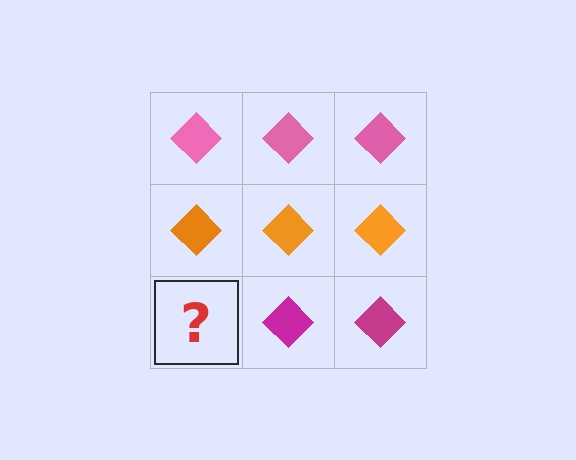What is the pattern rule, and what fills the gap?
The rule is that each row has a consistent color. The gap should be filled with a magenta diamond.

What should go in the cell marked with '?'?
The missing cell should contain a magenta diamond.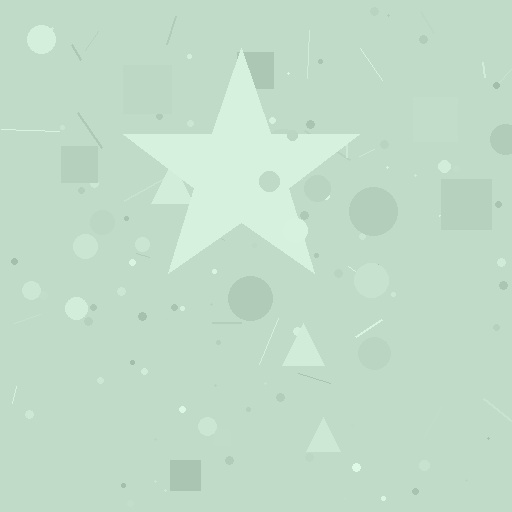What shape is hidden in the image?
A star is hidden in the image.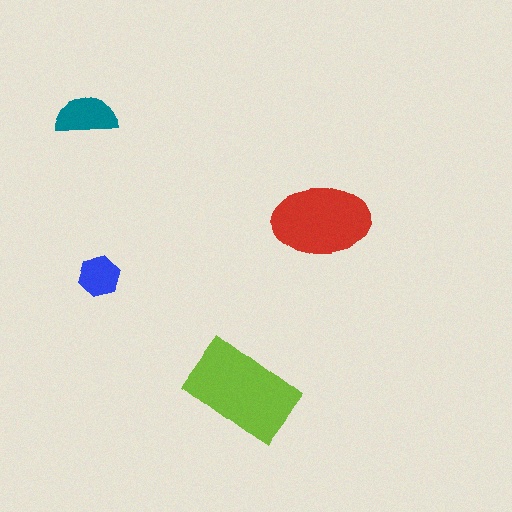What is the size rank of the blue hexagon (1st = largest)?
4th.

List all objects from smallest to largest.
The blue hexagon, the teal semicircle, the red ellipse, the lime rectangle.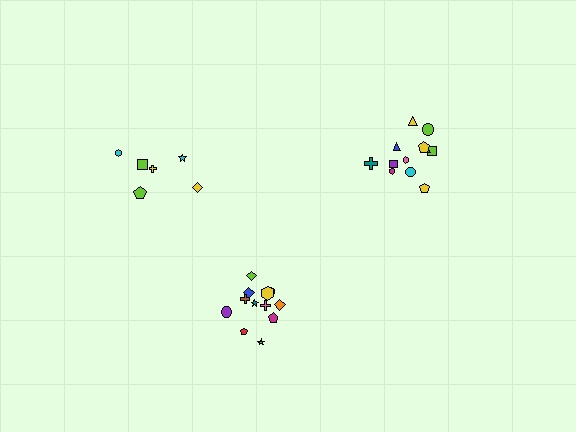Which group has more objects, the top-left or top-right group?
The top-right group.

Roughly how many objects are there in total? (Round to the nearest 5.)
Roughly 30 objects in total.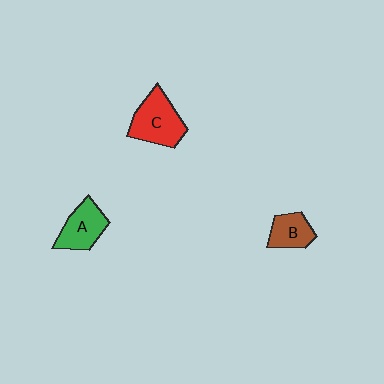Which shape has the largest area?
Shape C (red).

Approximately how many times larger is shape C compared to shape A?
Approximately 1.2 times.